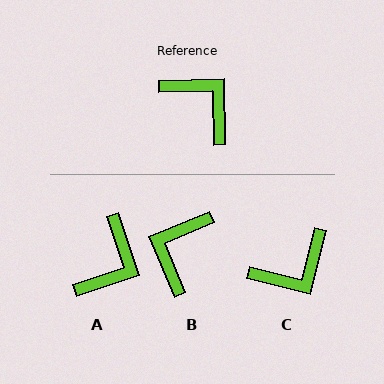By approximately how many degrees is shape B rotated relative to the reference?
Approximately 111 degrees counter-clockwise.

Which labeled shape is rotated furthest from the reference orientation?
B, about 111 degrees away.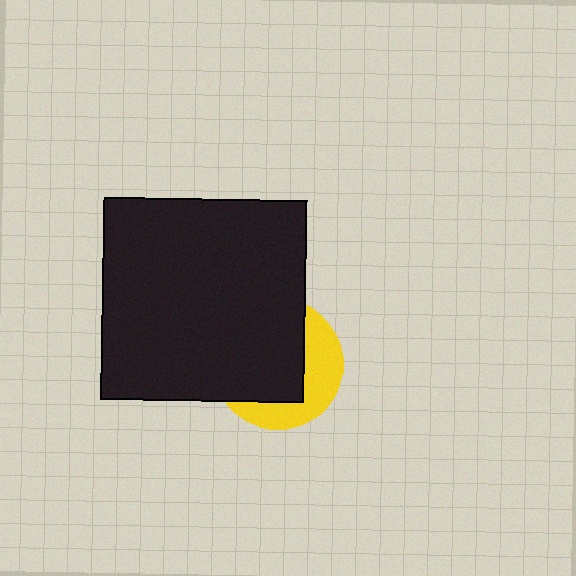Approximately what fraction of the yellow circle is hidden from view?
Roughly 63% of the yellow circle is hidden behind the black square.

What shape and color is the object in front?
The object in front is a black square.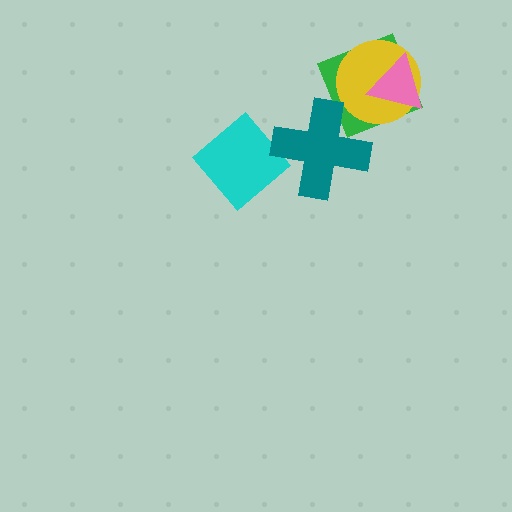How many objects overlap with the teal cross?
1 object overlaps with the teal cross.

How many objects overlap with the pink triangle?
2 objects overlap with the pink triangle.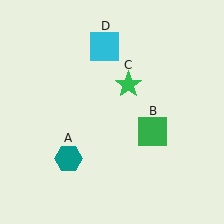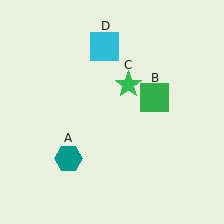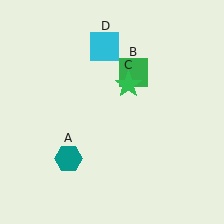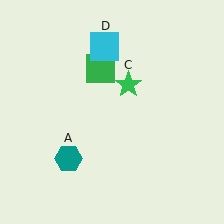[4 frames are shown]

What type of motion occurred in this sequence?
The green square (object B) rotated counterclockwise around the center of the scene.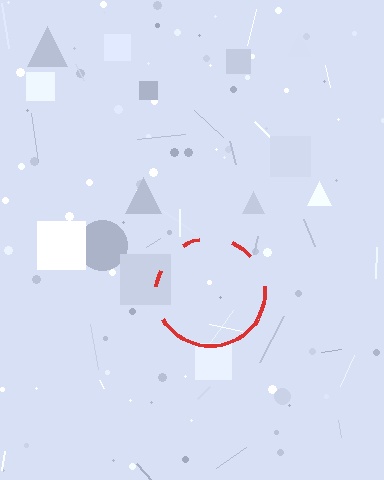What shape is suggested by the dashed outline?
The dashed outline suggests a circle.